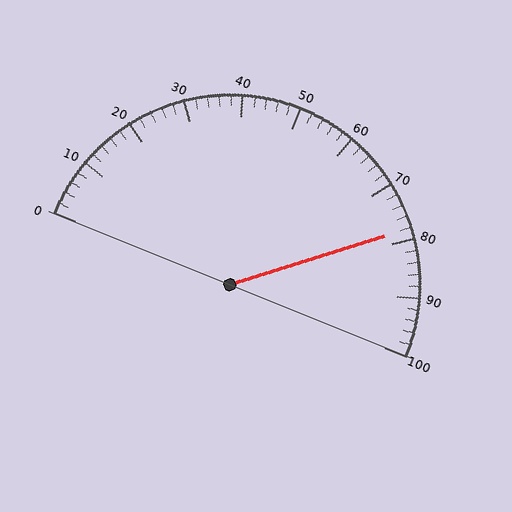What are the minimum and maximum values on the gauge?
The gauge ranges from 0 to 100.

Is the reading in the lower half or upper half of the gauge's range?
The reading is in the upper half of the range (0 to 100).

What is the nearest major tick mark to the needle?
The nearest major tick mark is 80.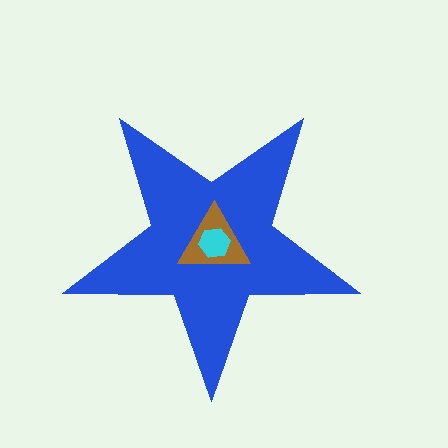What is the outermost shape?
The blue star.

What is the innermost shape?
The cyan hexagon.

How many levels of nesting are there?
3.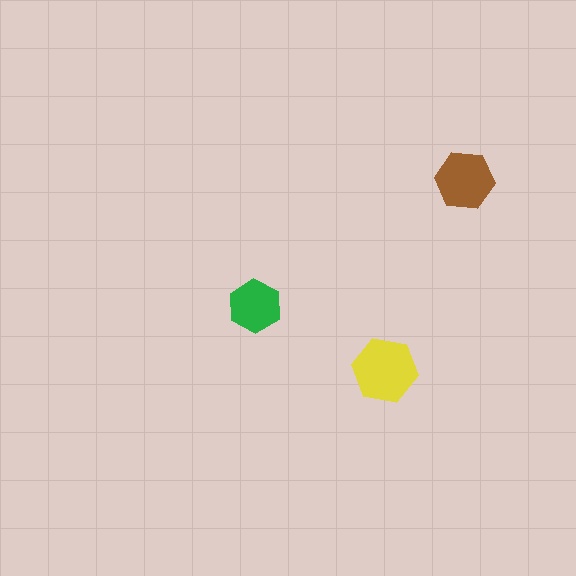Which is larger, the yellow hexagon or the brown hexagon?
The yellow one.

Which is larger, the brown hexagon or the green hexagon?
The brown one.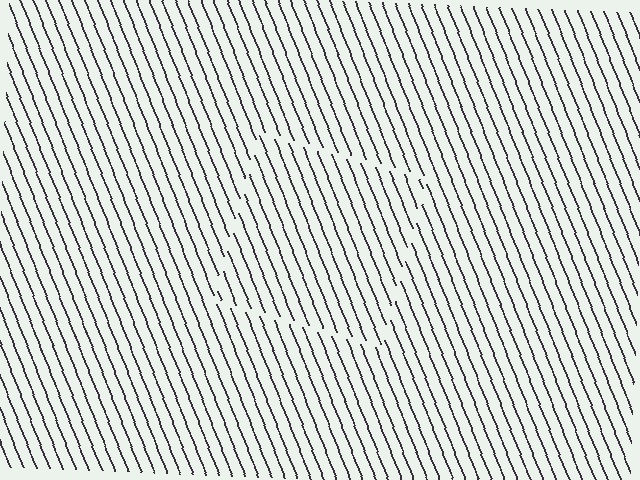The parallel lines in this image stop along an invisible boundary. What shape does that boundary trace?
An illusory square. The interior of the shape contains the same grating, shifted by half a period — the contour is defined by the phase discontinuity where line-ends from the inner and outer gratings abut.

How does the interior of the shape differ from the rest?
The interior of the shape contains the same grating, shifted by half a period — the contour is defined by the phase discontinuity where line-ends from the inner and outer gratings abut.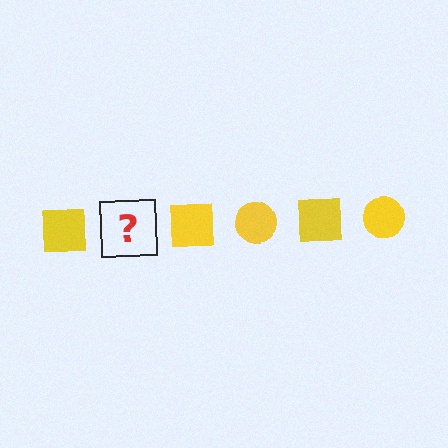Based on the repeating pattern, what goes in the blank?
The blank should be a yellow circle.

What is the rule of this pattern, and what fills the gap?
The rule is that the pattern cycles through square, circle shapes in yellow. The gap should be filled with a yellow circle.